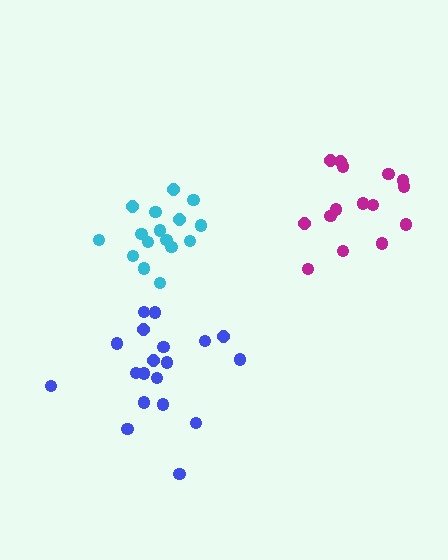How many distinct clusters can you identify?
There are 3 distinct clusters.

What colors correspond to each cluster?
The clusters are colored: cyan, magenta, blue.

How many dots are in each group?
Group 1: 17 dots, Group 2: 15 dots, Group 3: 19 dots (51 total).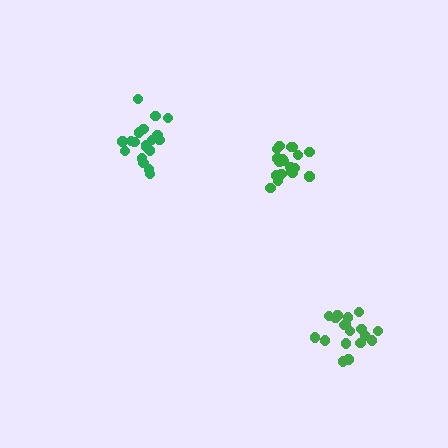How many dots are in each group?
Group 1: 19 dots, Group 2: 18 dots, Group 3: 19 dots (56 total).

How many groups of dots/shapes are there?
There are 3 groups.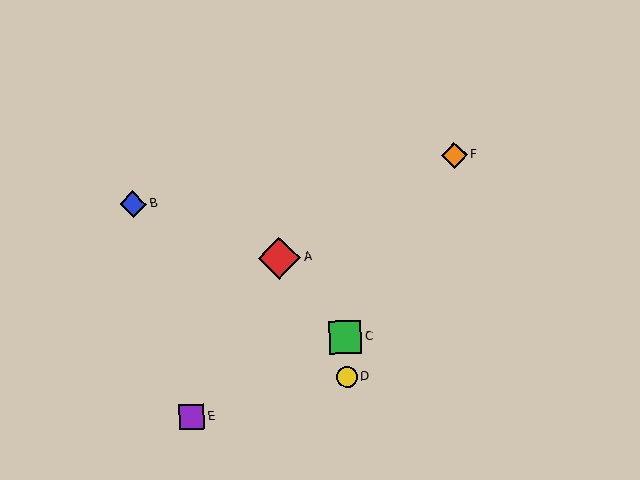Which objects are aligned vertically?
Objects C, D are aligned vertically.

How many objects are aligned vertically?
2 objects (C, D) are aligned vertically.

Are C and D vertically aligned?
Yes, both are at x≈346.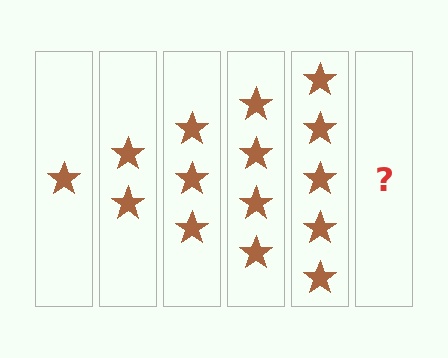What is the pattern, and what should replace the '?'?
The pattern is that each step adds one more star. The '?' should be 6 stars.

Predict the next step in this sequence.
The next step is 6 stars.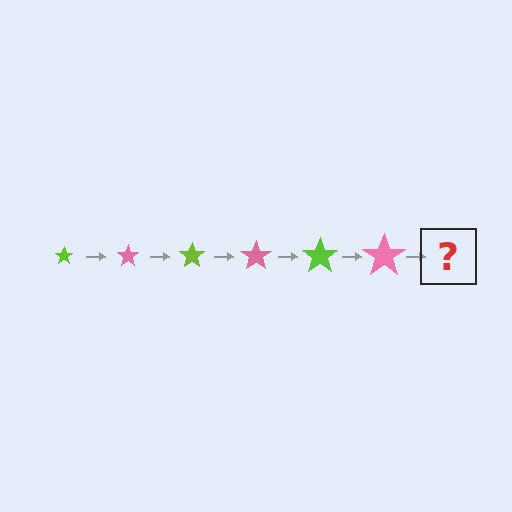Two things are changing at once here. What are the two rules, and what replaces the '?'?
The two rules are that the star grows larger each step and the color cycles through lime and pink. The '?' should be a lime star, larger than the previous one.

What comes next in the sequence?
The next element should be a lime star, larger than the previous one.